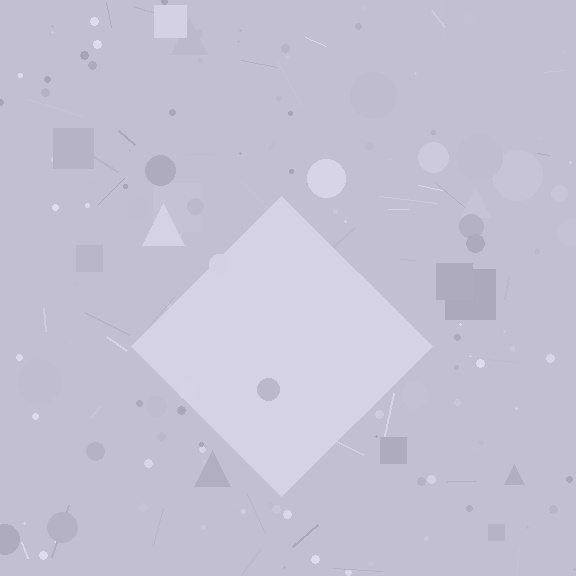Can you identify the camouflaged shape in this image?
The camouflaged shape is a diamond.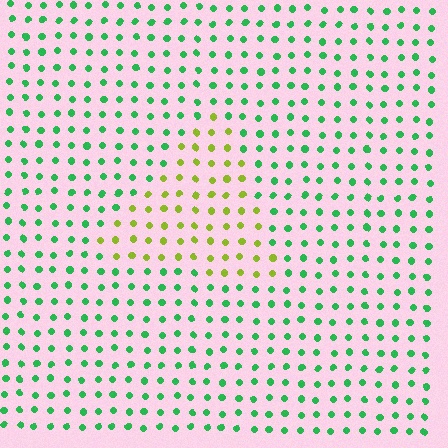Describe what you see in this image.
The image is filled with small green elements in a uniform arrangement. A triangle-shaped region is visible where the elements are tinted to a slightly different hue, forming a subtle color boundary.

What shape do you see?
I see a triangle.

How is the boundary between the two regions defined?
The boundary is defined purely by a slight shift in hue (about 58 degrees). Spacing, size, and orientation are identical on both sides.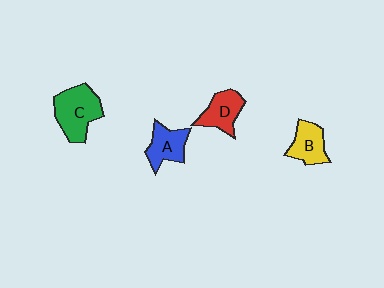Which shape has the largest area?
Shape C (green).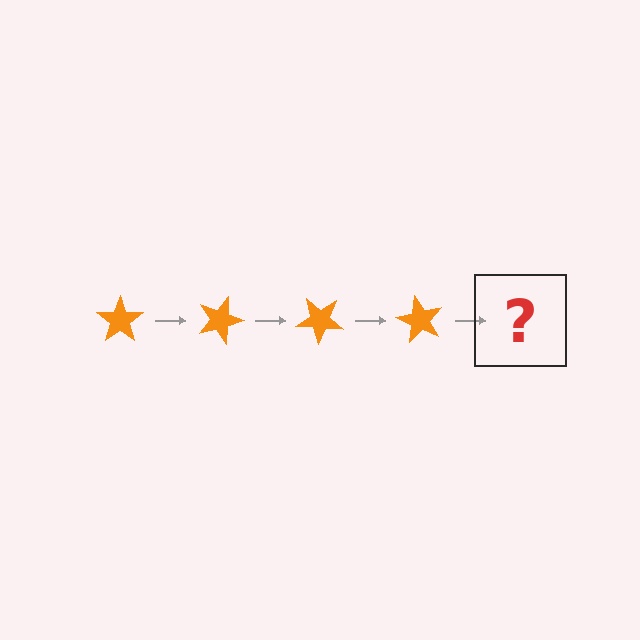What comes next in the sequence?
The next element should be an orange star rotated 80 degrees.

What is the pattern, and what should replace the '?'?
The pattern is that the star rotates 20 degrees each step. The '?' should be an orange star rotated 80 degrees.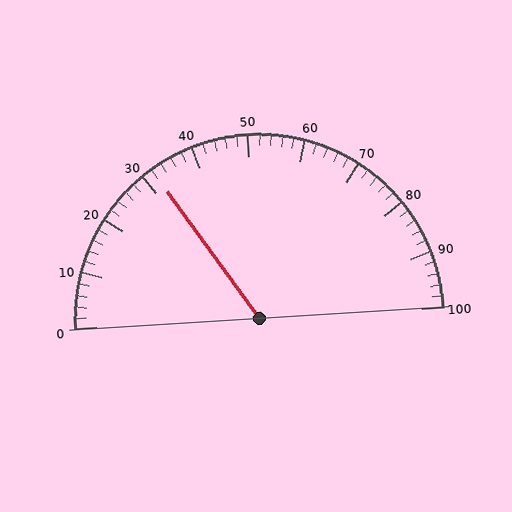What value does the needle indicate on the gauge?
The needle indicates approximately 32.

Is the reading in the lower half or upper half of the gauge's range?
The reading is in the lower half of the range (0 to 100).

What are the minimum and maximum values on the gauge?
The gauge ranges from 0 to 100.